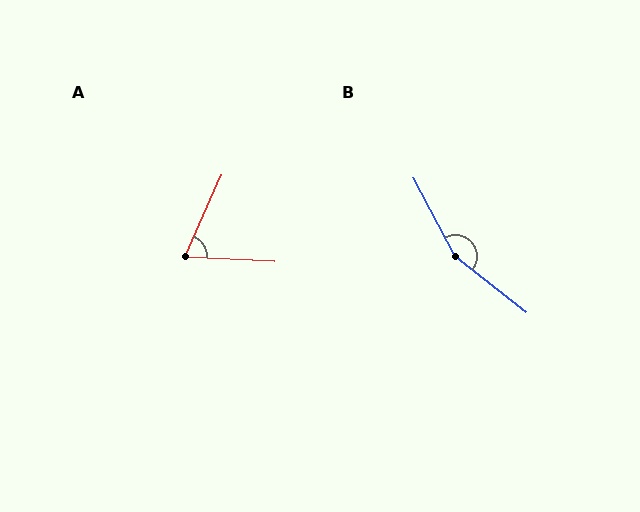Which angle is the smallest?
A, at approximately 69 degrees.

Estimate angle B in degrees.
Approximately 156 degrees.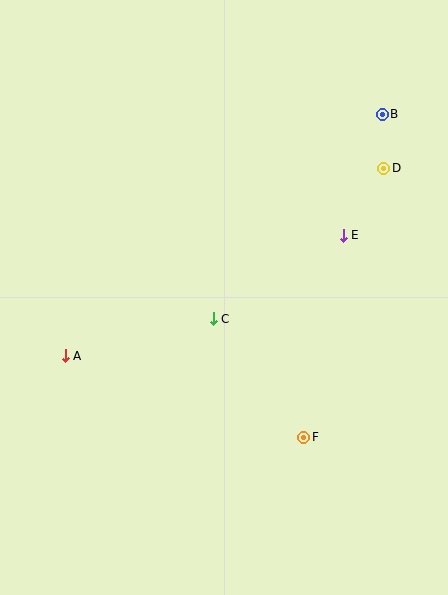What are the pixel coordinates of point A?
Point A is at (65, 356).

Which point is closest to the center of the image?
Point C at (213, 319) is closest to the center.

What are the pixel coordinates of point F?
Point F is at (304, 437).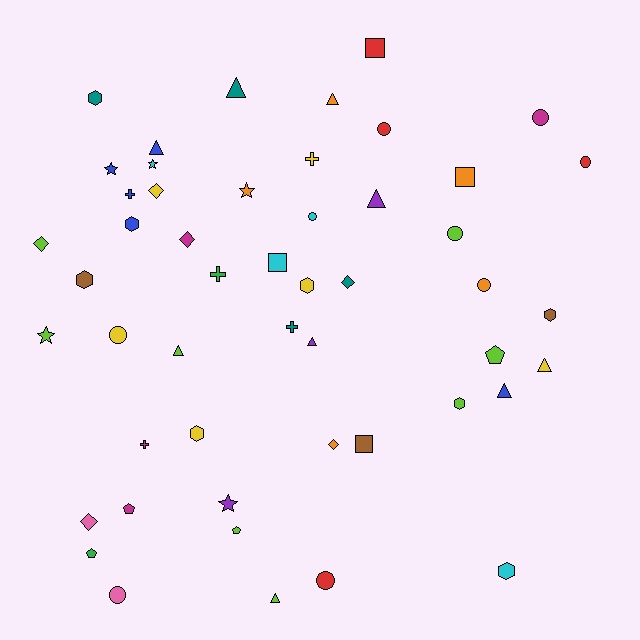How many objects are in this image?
There are 50 objects.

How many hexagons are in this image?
There are 8 hexagons.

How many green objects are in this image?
There are 2 green objects.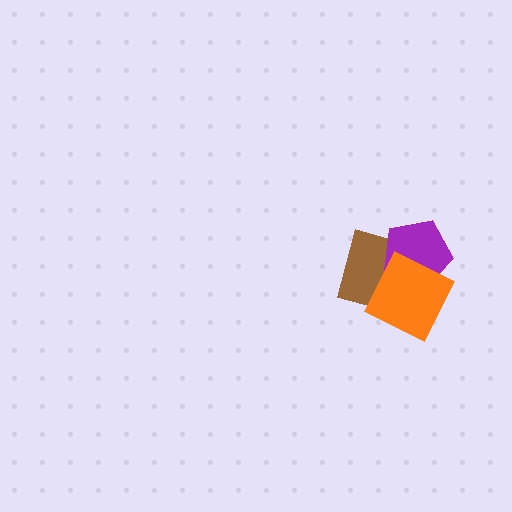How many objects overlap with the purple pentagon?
2 objects overlap with the purple pentagon.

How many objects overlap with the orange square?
2 objects overlap with the orange square.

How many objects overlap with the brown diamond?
2 objects overlap with the brown diamond.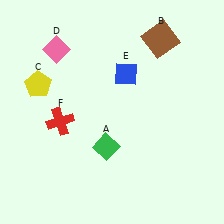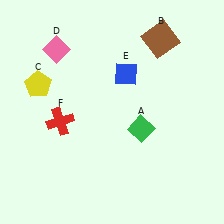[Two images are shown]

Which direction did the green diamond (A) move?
The green diamond (A) moved right.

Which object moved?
The green diamond (A) moved right.